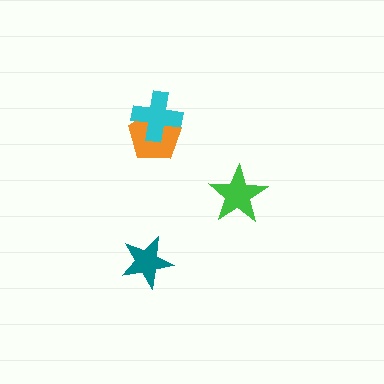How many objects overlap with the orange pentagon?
1 object overlaps with the orange pentagon.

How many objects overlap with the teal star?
0 objects overlap with the teal star.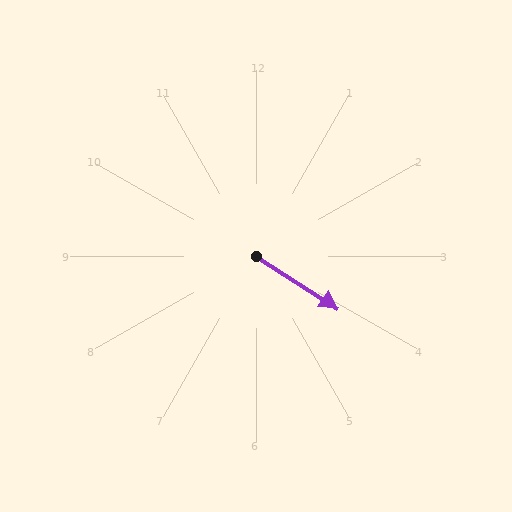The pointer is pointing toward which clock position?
Roughly 4 o'clock.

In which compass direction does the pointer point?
Southeast.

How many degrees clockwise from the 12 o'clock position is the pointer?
Approximately 122 degrees.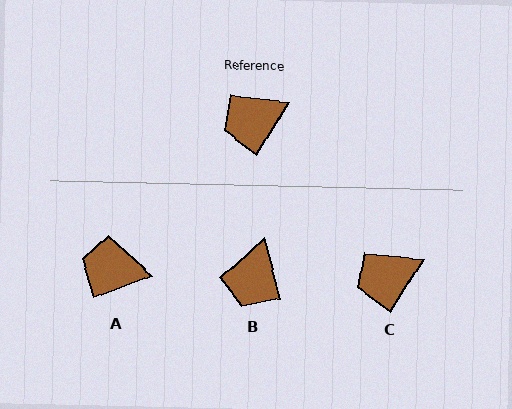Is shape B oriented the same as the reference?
No, it is off by about 48 degrees.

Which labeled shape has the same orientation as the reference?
C.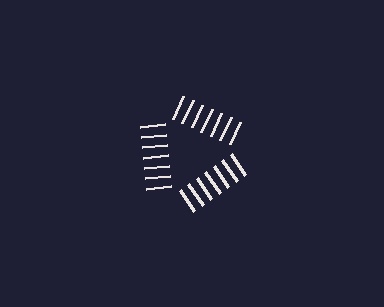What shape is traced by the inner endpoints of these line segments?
An illusory triangle — the line segments terminate on its edges but no continuous stroke is drawn.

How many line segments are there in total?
21 — 7 along each of the 3 edges.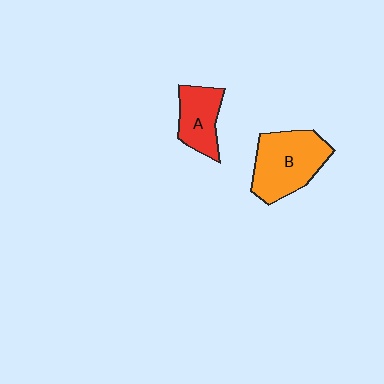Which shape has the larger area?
Shape B (orange).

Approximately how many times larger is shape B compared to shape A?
Approximately 1.6 times.